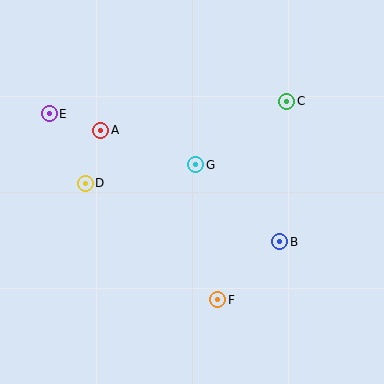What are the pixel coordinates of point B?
Point B is at (280, 242).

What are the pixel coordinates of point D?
Point D is at (85, 183).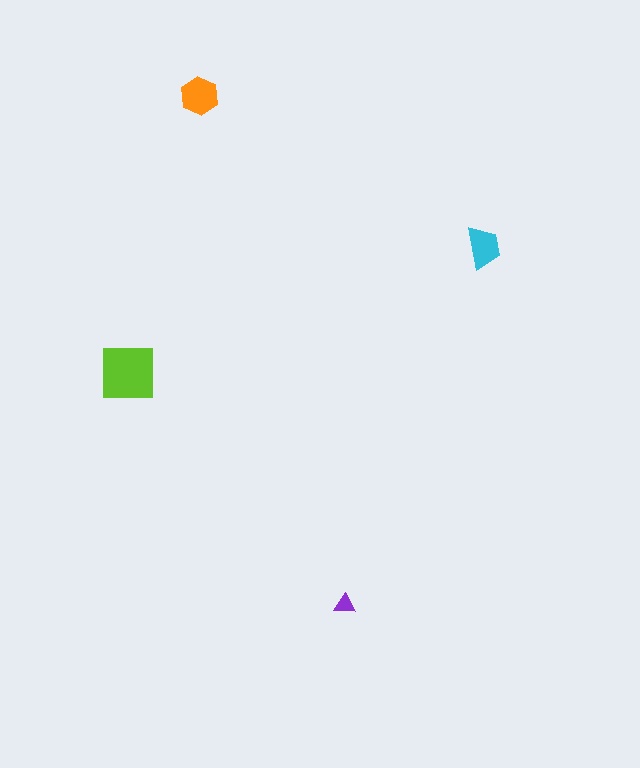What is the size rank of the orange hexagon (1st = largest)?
2nd.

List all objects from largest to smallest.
The lime square, the orange hexagon, the cyan trapezoid, the purple triangle.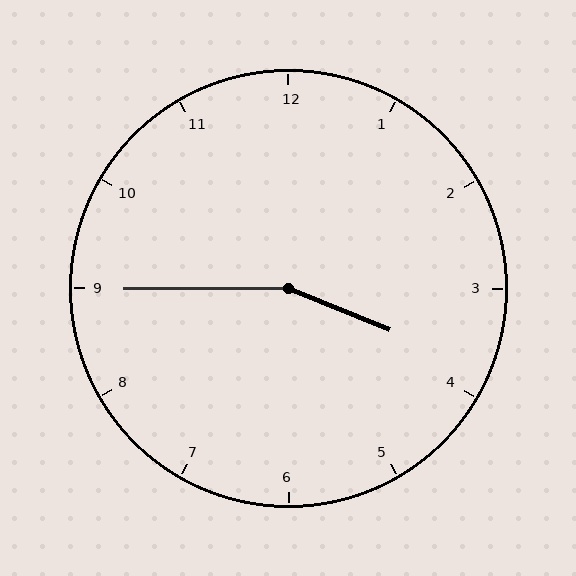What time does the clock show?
3:45.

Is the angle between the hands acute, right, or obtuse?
It is obtuse.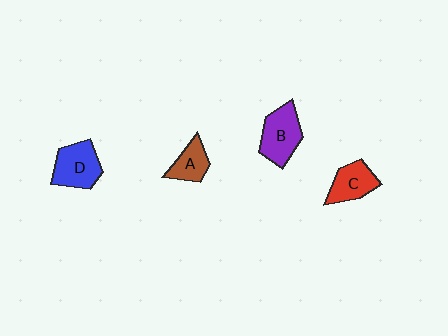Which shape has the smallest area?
Shape A (brown).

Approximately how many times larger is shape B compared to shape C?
Approximately 1.3 times.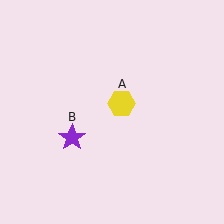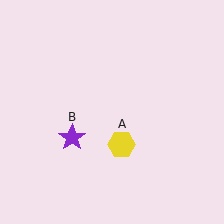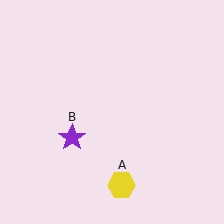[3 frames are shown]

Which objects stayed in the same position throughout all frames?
Purple star (object B) remained stationary.